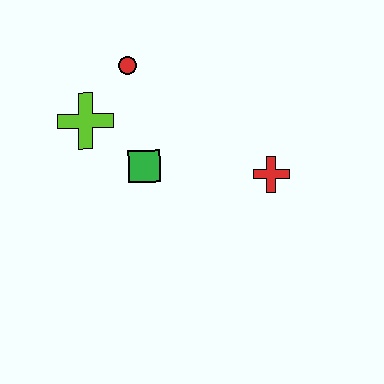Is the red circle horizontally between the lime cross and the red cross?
Yes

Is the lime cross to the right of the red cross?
No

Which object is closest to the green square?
The lime cross is closest to the green square.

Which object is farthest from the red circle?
The red cross is farthest from the red circle.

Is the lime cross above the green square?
Yes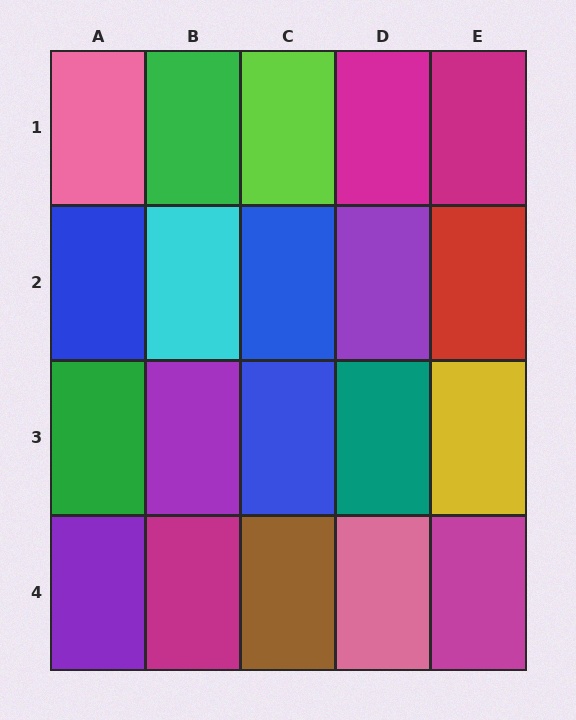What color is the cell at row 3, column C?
Blue.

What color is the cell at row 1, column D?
Magenta.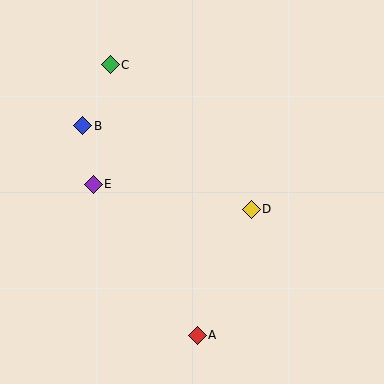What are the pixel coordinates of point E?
Point E is at (93, 184).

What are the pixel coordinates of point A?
Point A is at (197, 336).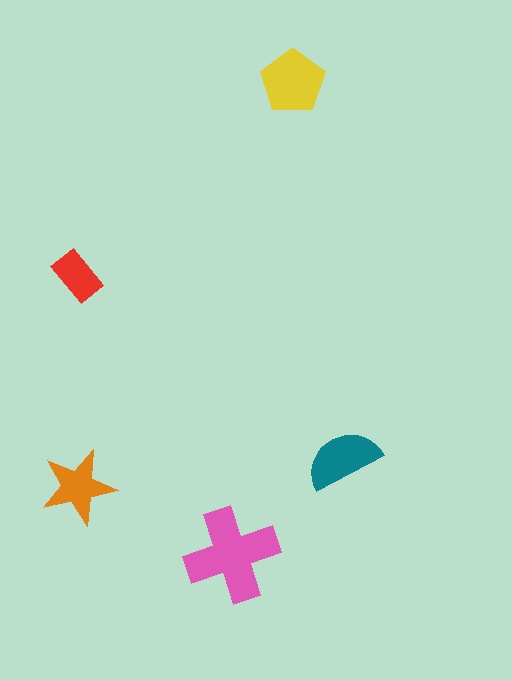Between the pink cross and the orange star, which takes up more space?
The pink cross.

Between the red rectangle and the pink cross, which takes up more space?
The pink cross.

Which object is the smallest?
The red rectangle.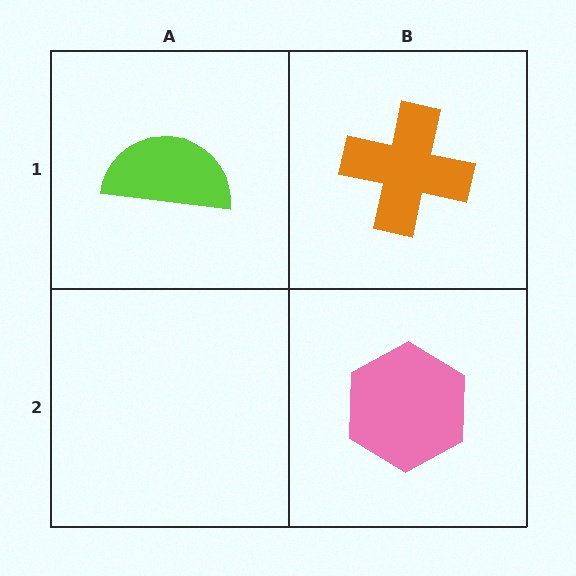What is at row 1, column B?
An orange cross.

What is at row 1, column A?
A lime semicircle.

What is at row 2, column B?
A pink hexagon.